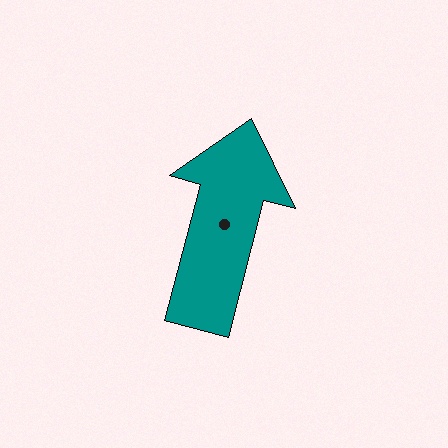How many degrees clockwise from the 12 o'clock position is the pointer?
Approximately 15 degrees.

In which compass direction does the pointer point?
North.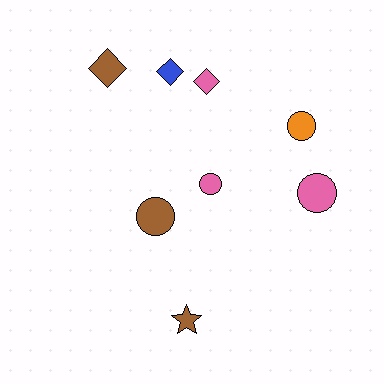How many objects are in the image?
There are 8 objects.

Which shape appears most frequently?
Circle, with 4 objects.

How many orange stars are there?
There are no orange stars.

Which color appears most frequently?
Pink, with 3 objects.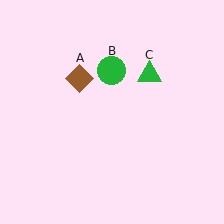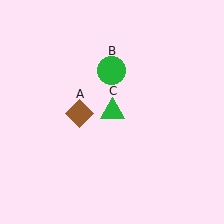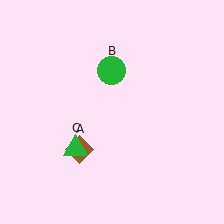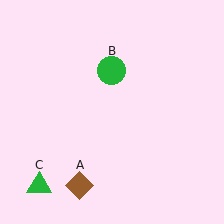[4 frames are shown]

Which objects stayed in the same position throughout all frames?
Green circle (object B) remained stationary.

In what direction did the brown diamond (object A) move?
The brown diamond (object A) moved down.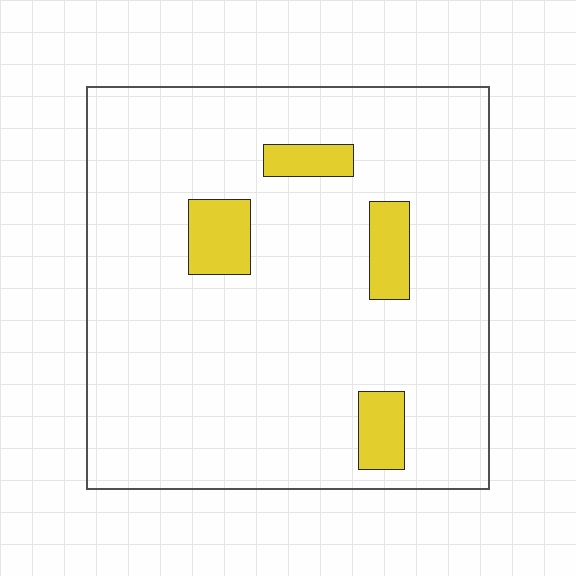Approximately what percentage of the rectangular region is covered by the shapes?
Approximately 10%.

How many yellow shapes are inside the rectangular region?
4.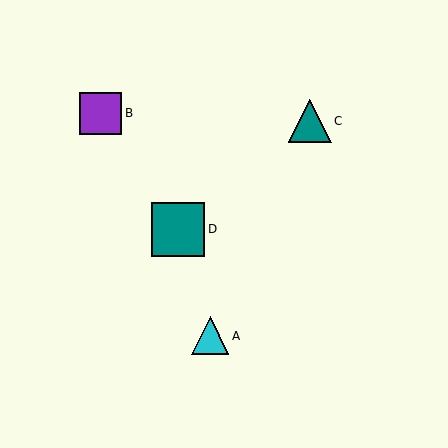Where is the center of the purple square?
The center of the purple square is at (101, 113).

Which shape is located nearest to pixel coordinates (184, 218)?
The teal square (labeled D) at (178, 229) is nearest to that location.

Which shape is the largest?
The teal square (labeled D) is the largest.